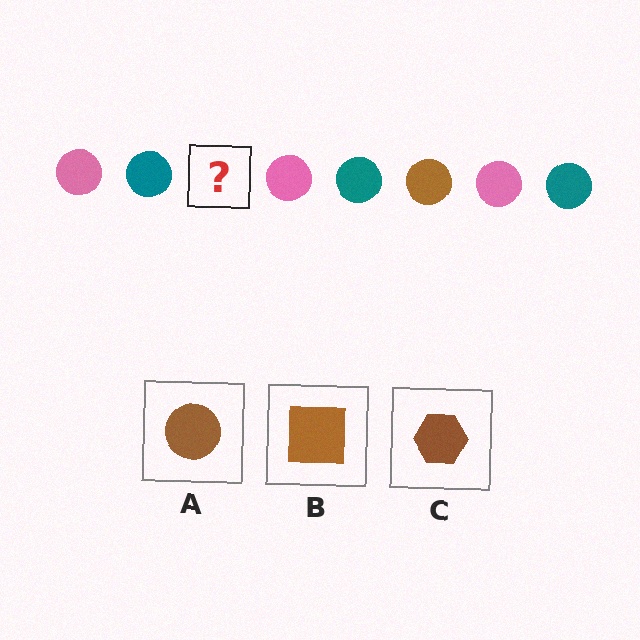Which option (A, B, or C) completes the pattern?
A.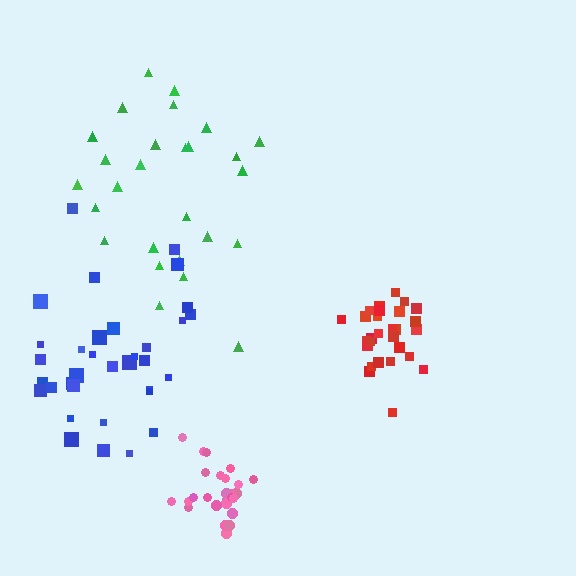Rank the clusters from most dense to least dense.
pink, red, blue, green.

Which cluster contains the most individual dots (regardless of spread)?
Blue (34).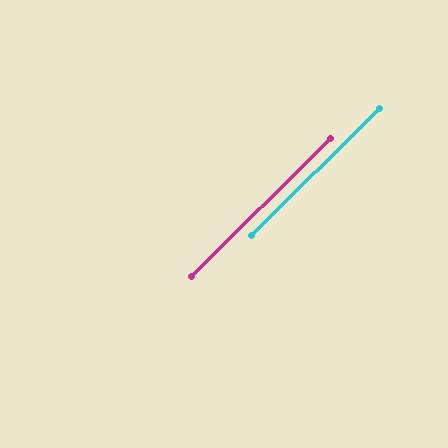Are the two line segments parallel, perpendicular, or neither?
Parallel — their directions differ by only 0.3°.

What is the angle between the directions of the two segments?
Approximately 0 degrees.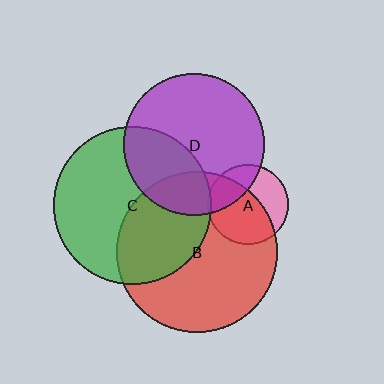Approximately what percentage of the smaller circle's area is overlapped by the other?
Approximately 20%.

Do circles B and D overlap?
Yes.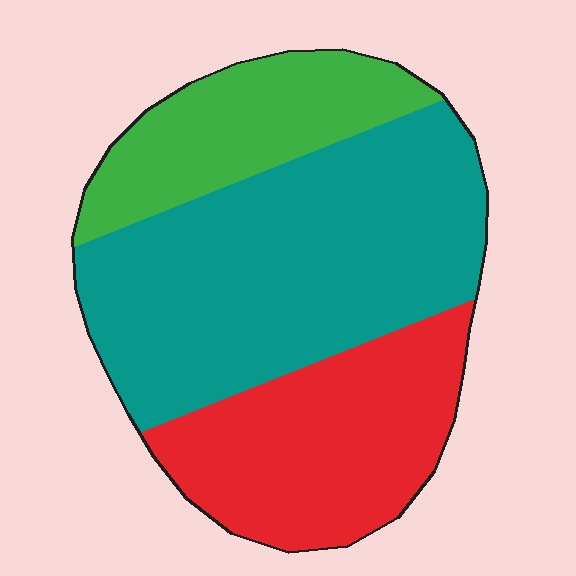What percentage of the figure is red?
Red covers roughly 30% of the figure.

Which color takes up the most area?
Teal, at roughly 50%.